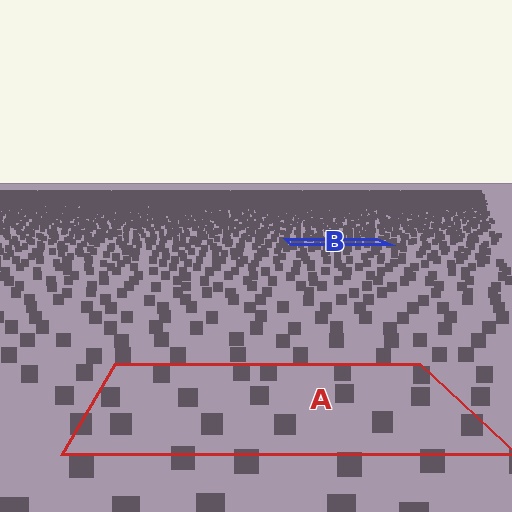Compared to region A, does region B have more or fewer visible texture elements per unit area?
Region B has more texture elements per unit area — they are packed more densely because it is farther away.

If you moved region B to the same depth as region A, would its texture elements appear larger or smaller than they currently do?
They would appear larger. At a closer depth, the same texture elements are projected at a bigger on-screen size.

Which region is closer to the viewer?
Region A is closer. The texture elements there are larger and more spread out.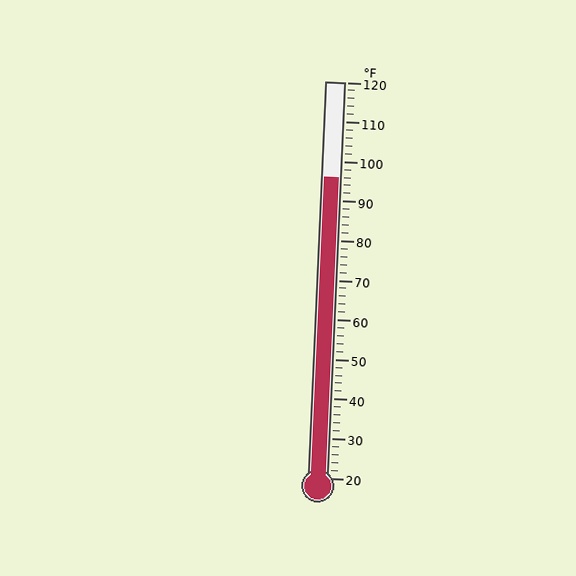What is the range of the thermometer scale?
The thermometer scale ranges from 20°F to 120°F.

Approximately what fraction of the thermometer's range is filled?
The thermometer is filled to approximately 75% of its range.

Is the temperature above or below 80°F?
The temperature is above 80°F.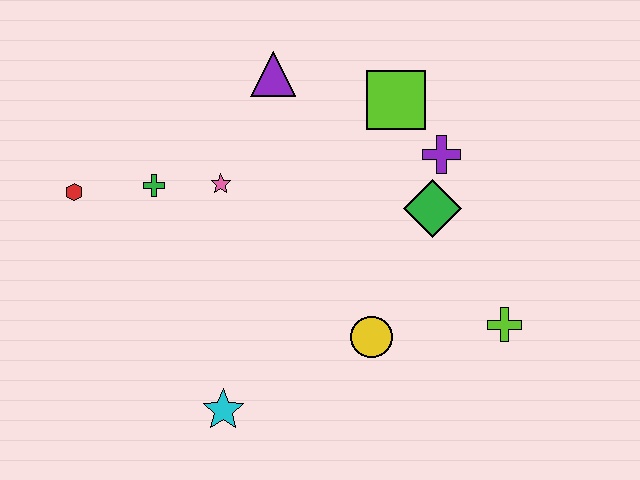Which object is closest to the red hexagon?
The green cross is closest to the red hexagon.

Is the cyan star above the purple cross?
No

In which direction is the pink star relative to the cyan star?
The pink star is above the cyan star.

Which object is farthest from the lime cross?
The red hexagon is farthest from the lime cross.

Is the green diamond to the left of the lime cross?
Yes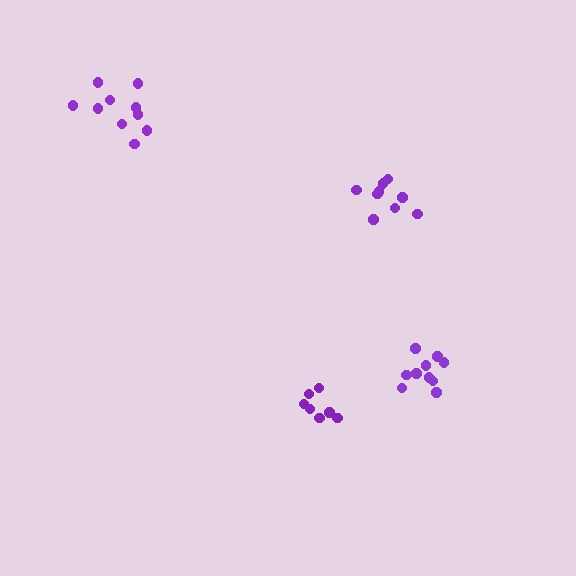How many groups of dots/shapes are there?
There are 4 groups.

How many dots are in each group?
Group 1: 10 dots, Group 2: 9 dots, Group 3: 7 dots, Group 4: 10 dots (36 total).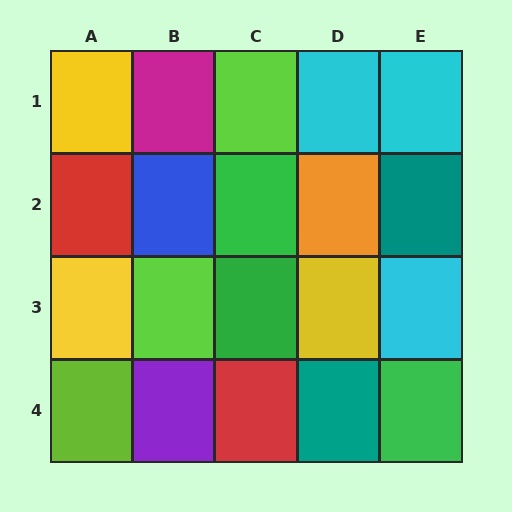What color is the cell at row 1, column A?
Yellow.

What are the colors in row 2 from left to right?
Red, blue, green, orange, teal.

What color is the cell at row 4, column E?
Green.